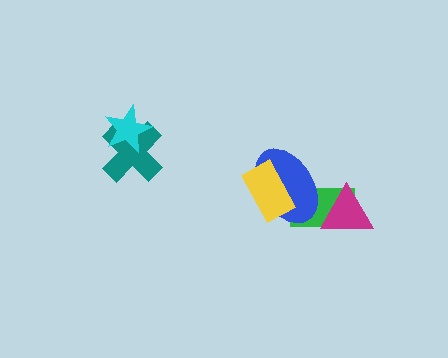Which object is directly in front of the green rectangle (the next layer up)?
The magenta triangle is directly in front of the green rectangle.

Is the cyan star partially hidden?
No, no other shape covers it.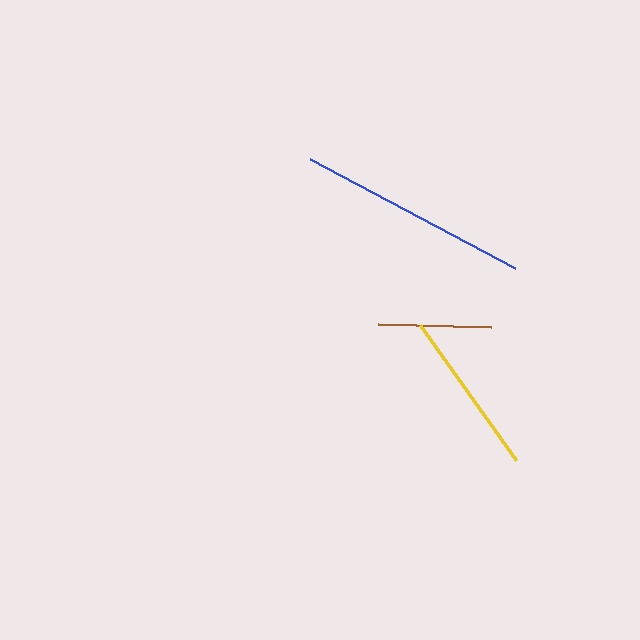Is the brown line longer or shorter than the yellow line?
The yellow line is longer than the brown line.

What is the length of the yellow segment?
The yellow segment is approximately 166 pixels long.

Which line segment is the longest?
The blue line is the longest at approximately 233 pixels.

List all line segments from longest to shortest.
From longest to shortest: blue, yellow, brown.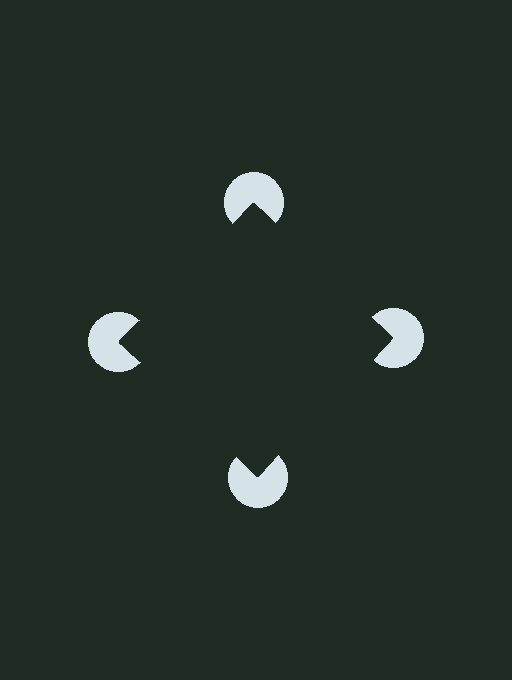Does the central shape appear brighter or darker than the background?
It typically appears slightly darker than the background, even though no actual brightness change is drawn.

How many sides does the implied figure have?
4 sides.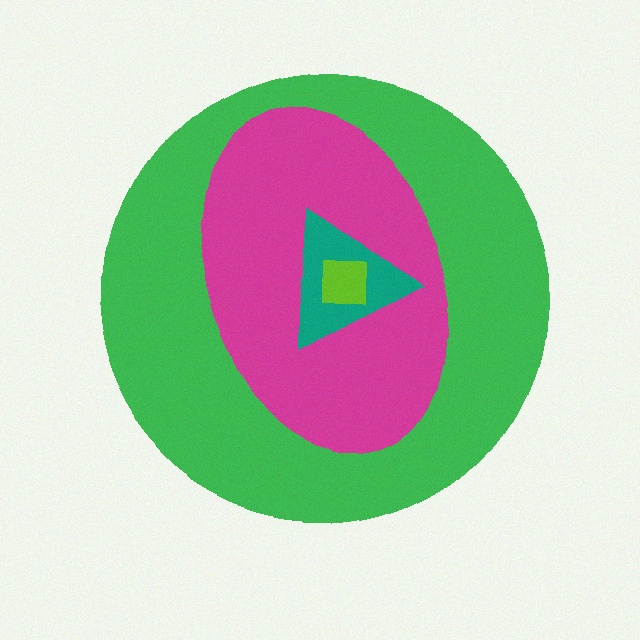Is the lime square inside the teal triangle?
Yes.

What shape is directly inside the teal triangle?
The lime square.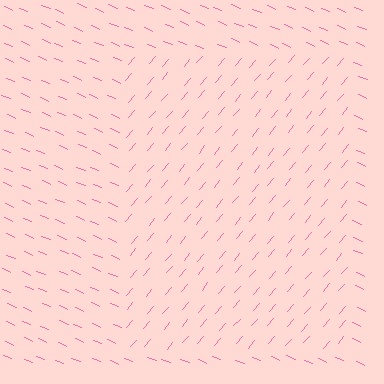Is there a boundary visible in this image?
Yes, there is a texture boundary formed by a change in line orientation.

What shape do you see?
I see a rectangle.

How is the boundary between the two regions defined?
The boundary is defined purely by a change in line orientation (approximately 73 degrees difference). All lines are the same color and thickness.